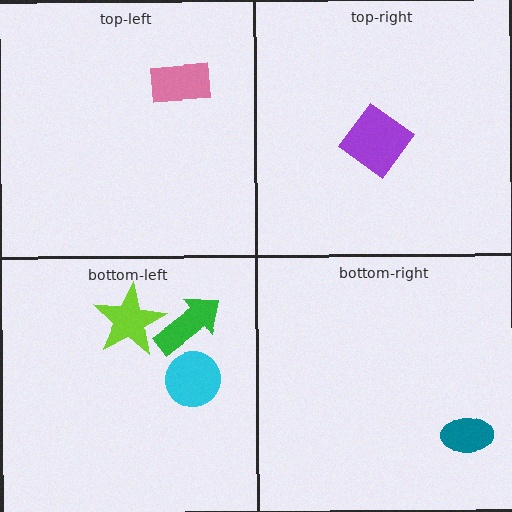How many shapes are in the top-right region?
1.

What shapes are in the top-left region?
The pink rectangle.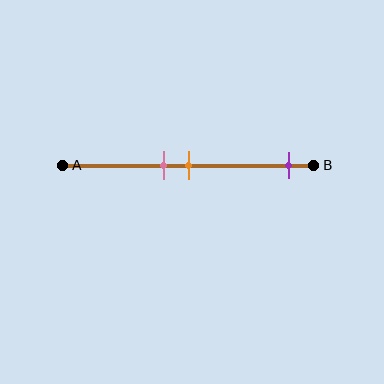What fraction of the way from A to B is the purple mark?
The purple mark is approximately 90% (0.9) of the way from A to B.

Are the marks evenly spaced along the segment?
No, the marks are not evenly spaced.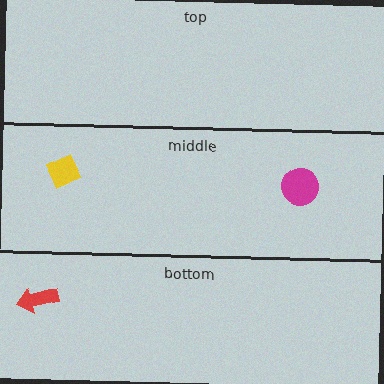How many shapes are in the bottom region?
1.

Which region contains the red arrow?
The bottom region.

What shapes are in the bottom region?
The red arrow.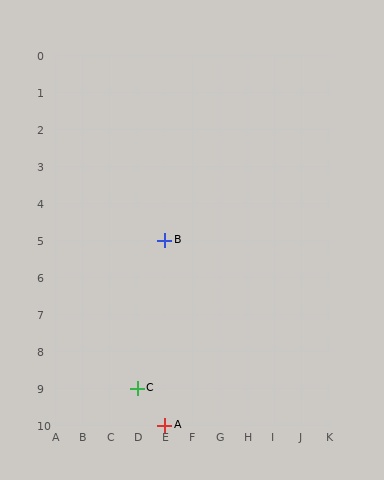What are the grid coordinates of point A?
Point A is at grid coordinates (E, 10).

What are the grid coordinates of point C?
Point C is at grid coordinates (D, 9).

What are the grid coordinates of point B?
Point B is at grid coordinates (E, 5).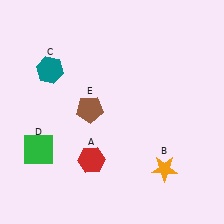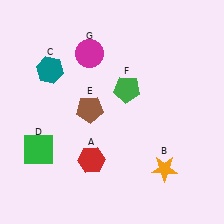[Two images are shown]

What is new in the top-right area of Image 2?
A green pentagon (F) was added in the top-right area of Image 2.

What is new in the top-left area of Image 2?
A magenta circle (G) was added in the top-left area of Image 2.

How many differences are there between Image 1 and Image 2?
There are 2 differences between the two images.